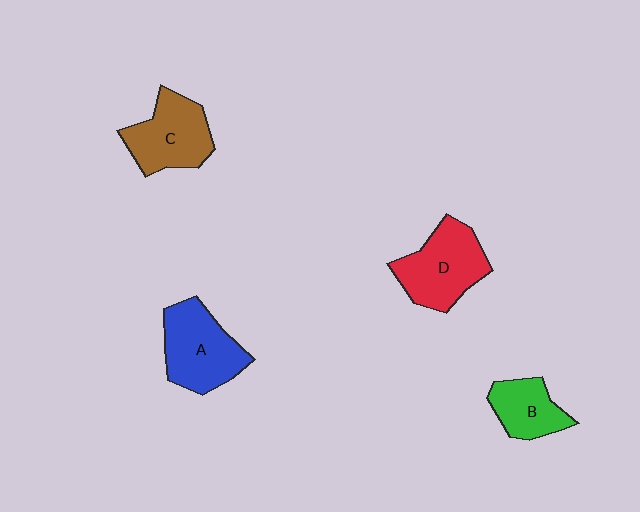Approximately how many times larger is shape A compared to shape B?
Approximately 1.6 times.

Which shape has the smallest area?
Shape B (green).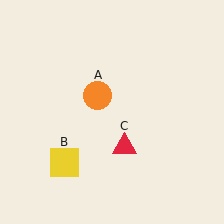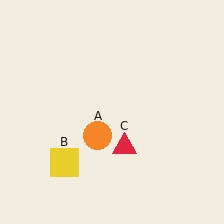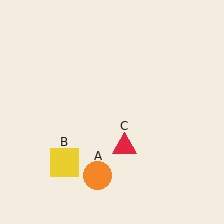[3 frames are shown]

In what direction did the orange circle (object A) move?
The orange circle (object A) moved down.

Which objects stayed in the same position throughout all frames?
Yellow square (object B) and red triangle (object C) remained stationary.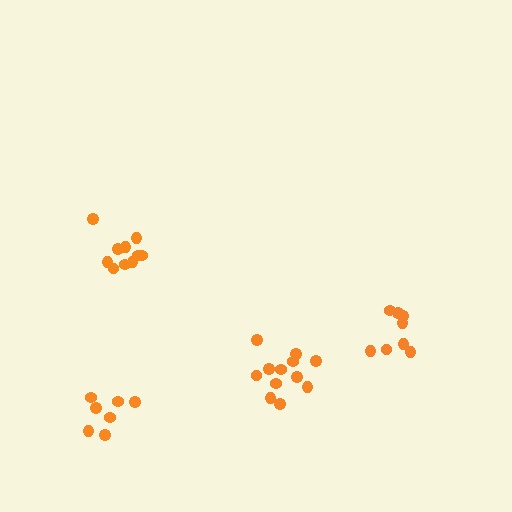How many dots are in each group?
Group 1: 12 dots, Group 2: 8 dots, Group 3: 10 dots, Group 4: 7 dots (37 total).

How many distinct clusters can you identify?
There are 4 distinct clusters.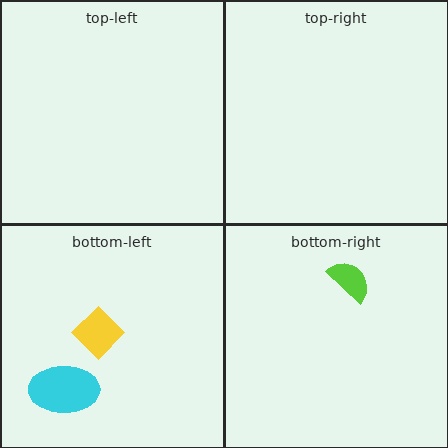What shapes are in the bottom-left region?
The cyan ellipse, the yellow diamond.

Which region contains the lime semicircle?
The bottom-right region.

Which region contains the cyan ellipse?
The bottom-left region.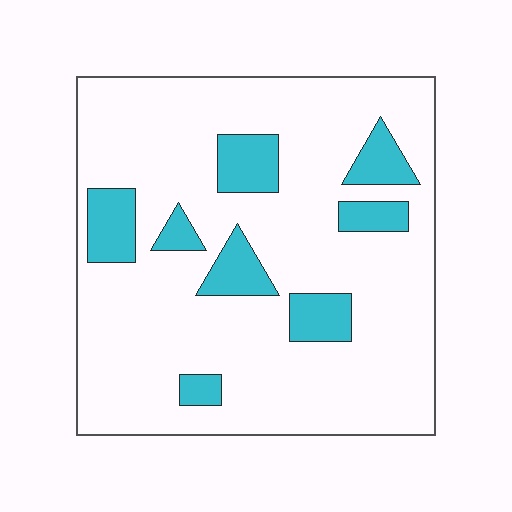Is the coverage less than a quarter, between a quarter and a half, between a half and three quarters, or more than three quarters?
Less than a quarter.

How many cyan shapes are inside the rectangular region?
8.